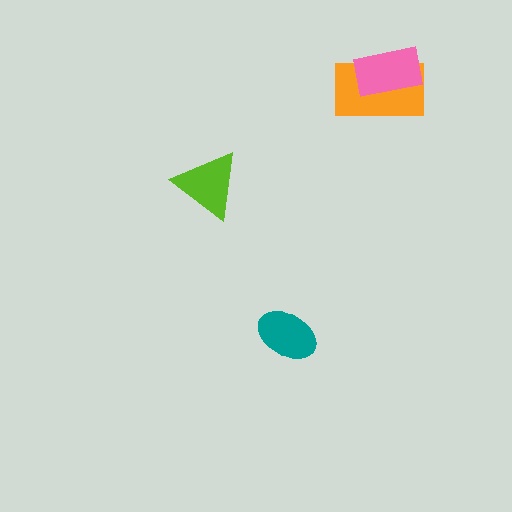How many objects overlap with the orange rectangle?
1 object overlaps with the orange rectangle.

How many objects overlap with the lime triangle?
0 objects overlap with the lime triangle.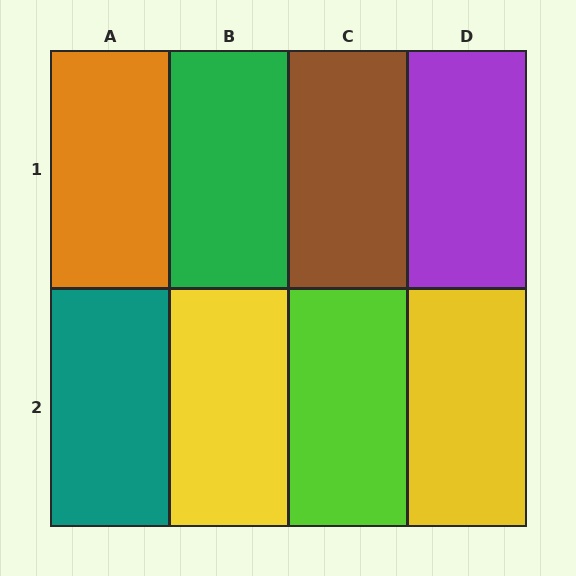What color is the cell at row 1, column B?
Green.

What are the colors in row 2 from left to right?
Teal, yellow, lime, yellow.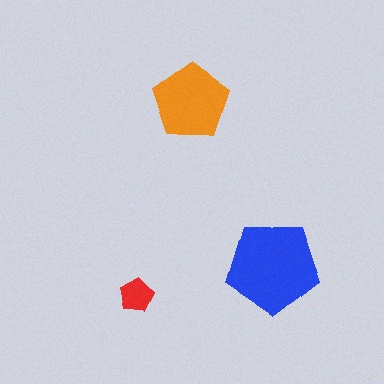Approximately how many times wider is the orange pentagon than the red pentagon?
About 2 times wider.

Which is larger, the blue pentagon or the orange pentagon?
The blue one.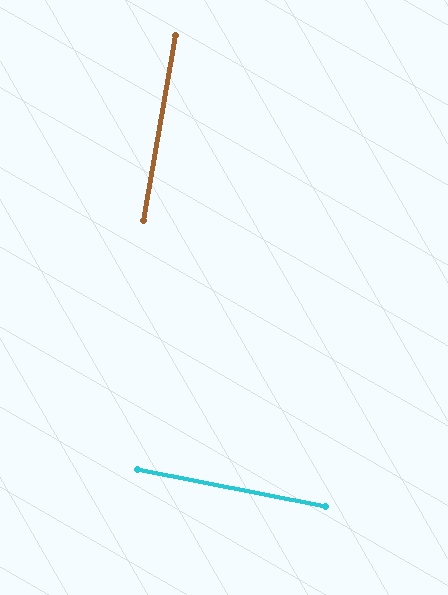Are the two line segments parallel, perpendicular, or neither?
Perpendicular — they meet at approximately 89°.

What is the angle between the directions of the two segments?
Approximately 89 degrees.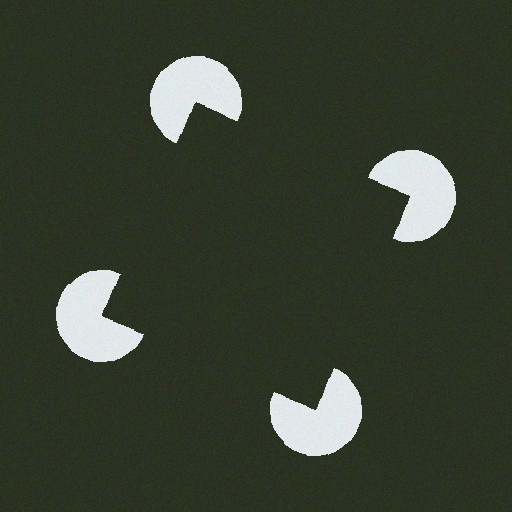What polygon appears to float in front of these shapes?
An illusory square — its edges are inferred from the aligned wedge cuts in the pac-man discs, not physically drawn.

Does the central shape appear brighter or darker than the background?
It typically appears slightly darker than the background, even though no actual brightness change is drawn.